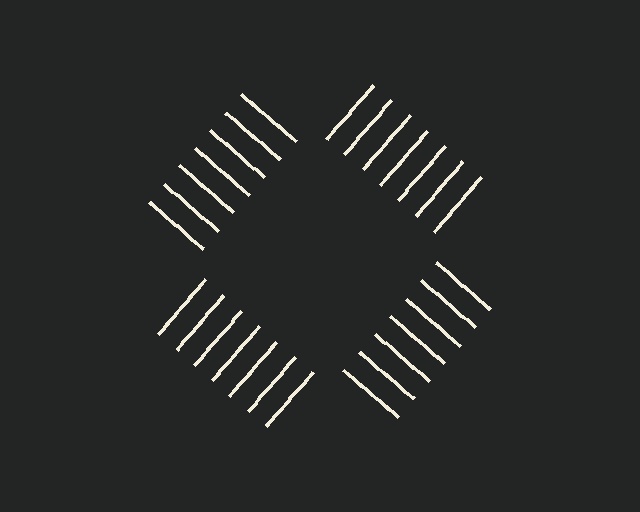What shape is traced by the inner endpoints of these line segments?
An illusory square — the line segments terminate on its edges but no continuous stroke is drawn.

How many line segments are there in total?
28 — 7 along each of the 4 edges.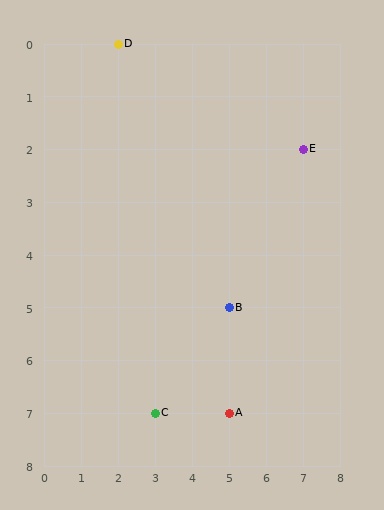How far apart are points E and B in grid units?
Points E and B are 2 columns and 3 rows apart (about 3.6 grid units diagonally).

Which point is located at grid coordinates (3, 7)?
Point C is at (3, 7).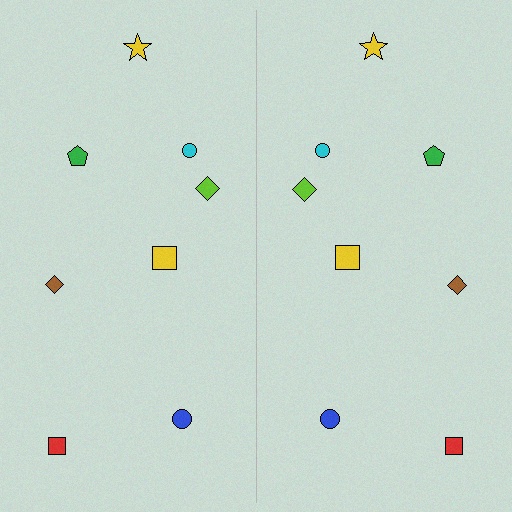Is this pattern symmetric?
Yes, this pattern has bilateral (reflection) symmetry.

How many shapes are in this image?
There are 16 shapes in this image.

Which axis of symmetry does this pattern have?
The pattern has a vertical axis of symmetry running through the center of the image.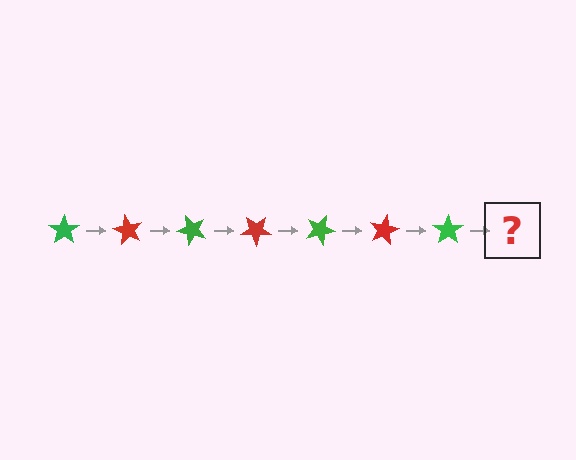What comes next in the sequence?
The next element should be a red star, rotated 420 degrees from the start.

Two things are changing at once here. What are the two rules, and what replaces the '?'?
The two rules are that it rotates 60 degrees each step and the color cycles through green and red. The '?' should be a red star, rotated 420 degrees from the start.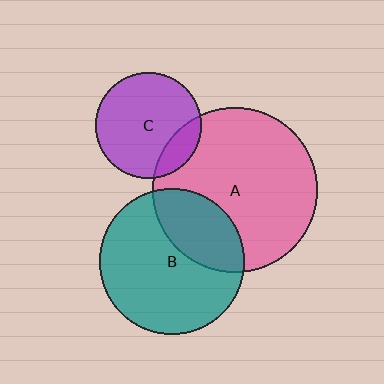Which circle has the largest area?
Circle A (pink).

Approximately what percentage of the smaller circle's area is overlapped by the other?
Approximately 15%.